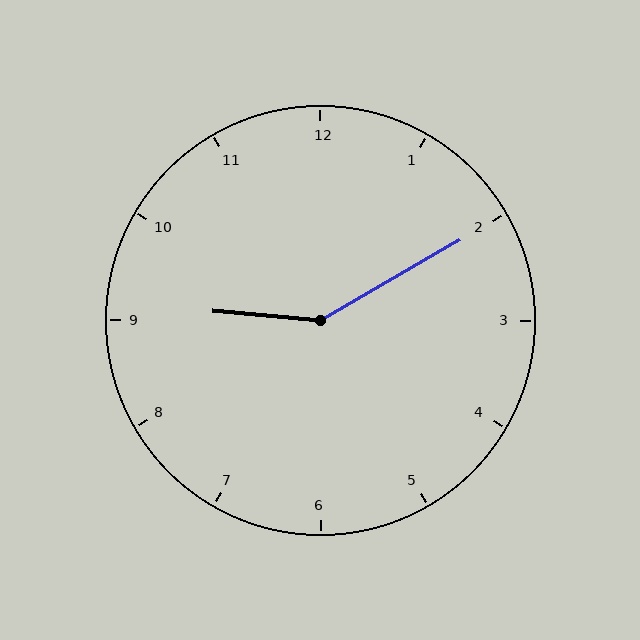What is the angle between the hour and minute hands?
Approximately 145 degrees.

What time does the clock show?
9:10.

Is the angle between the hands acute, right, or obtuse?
It is obtuse.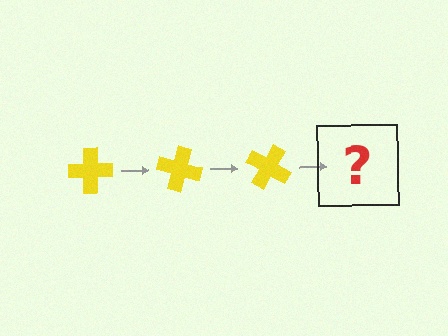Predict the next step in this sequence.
The next step is a yellow cross rotated 45 degrees.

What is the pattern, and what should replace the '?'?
The pattern is that the cross rotates 15 degrees each step. The '?' should be a yellow cross rotated 45 degrees.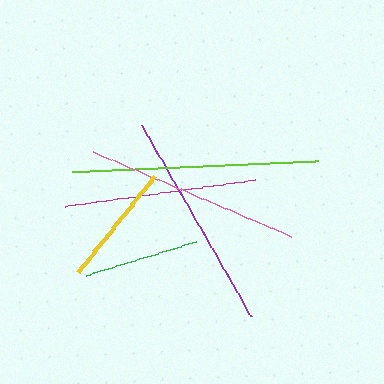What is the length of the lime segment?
The lime segment is approximately 246 pixels long.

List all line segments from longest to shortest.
From longest to shortest: lime, purple, pink, magenta, yellow, green.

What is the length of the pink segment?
The pink segment is approximately 215 pixels long.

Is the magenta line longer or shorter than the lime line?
The lime line is longer than the magenta line.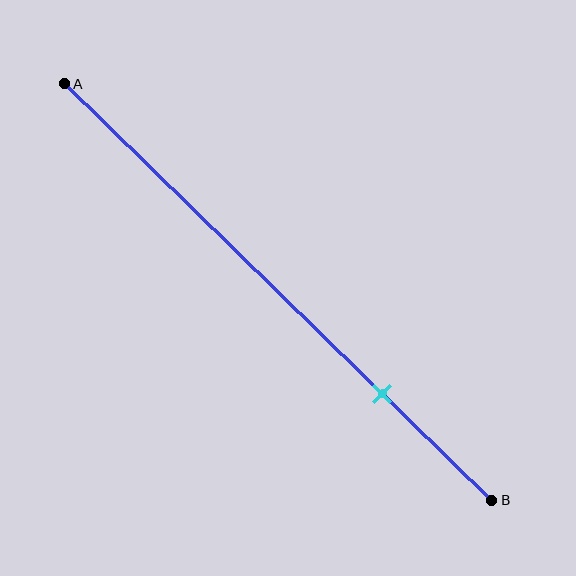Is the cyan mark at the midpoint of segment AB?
No, the mark is at about 75% from A, not at the 50% midpoint.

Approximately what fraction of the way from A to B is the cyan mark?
The cyan mark is approximately 75% of the way from A to B.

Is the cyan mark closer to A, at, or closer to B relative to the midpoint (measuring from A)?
The cyan mark is closer to point B than the midpoint of segment AB.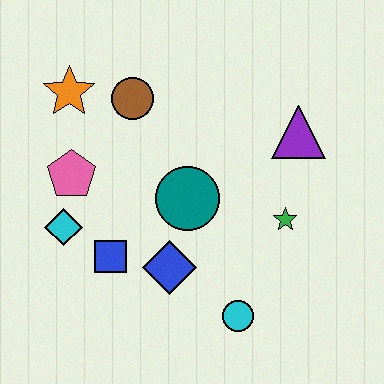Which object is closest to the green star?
The purple triangle is closest to the green star.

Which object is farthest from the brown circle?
The cyan circle is farthest from the brown circle.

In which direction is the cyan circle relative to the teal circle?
The cyan circle is below the teal circle.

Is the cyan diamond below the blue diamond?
No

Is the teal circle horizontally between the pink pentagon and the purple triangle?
Yes